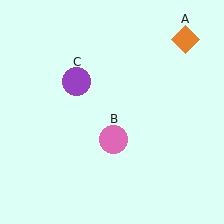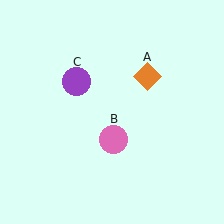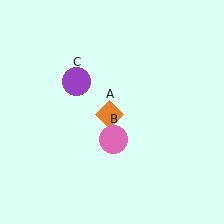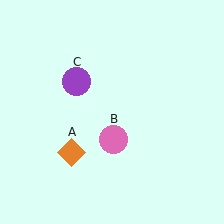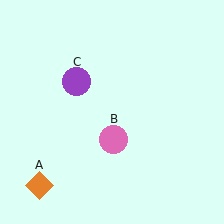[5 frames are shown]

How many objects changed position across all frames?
1 object changed position: orange diamond (object A).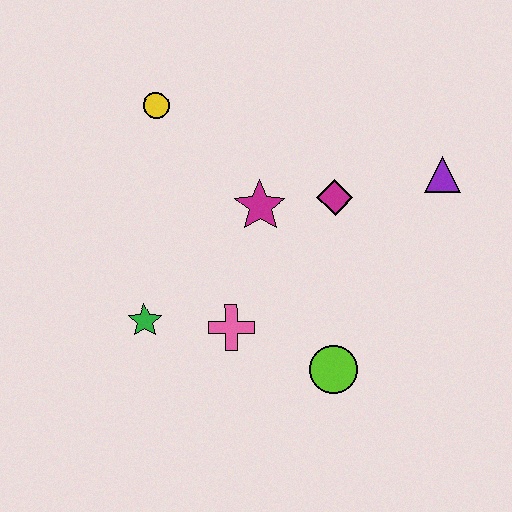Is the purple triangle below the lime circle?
No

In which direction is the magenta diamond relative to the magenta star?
The magenta diamond is to the right of the magenta star.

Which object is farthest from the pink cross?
The purple triangle is farthest from the pink cross.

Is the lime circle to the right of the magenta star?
Yes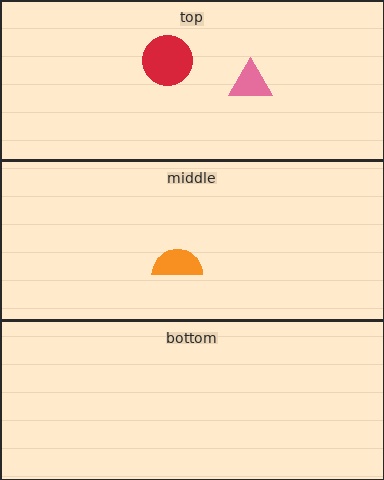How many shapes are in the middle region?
1.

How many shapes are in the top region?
2.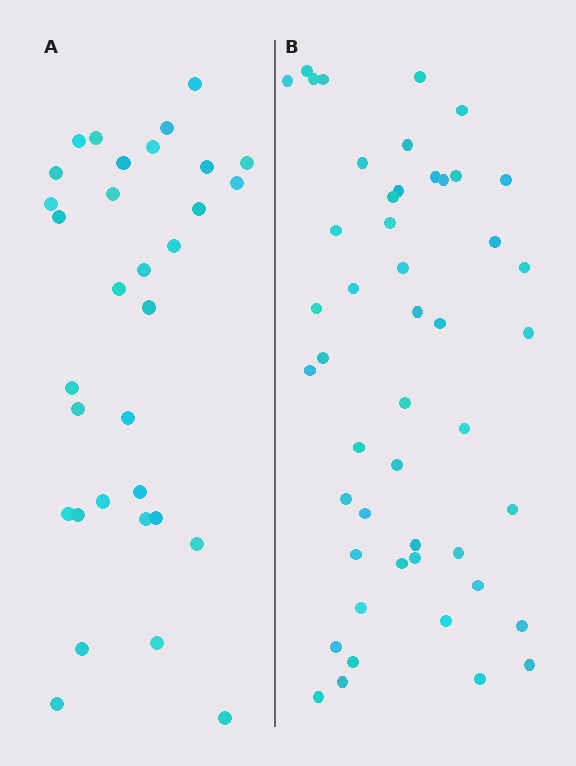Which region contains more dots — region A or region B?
Region B (the right region) has more dots.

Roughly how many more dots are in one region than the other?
Region B has approximately 15 more dots than region A.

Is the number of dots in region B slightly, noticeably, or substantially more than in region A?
Region B has substantially more. The ratio is roughly 1.5 to 1.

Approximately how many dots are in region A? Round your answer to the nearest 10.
About 30 dots. (The exact count is 32, which rounds to 30.)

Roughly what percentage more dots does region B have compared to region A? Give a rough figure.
About 50% more.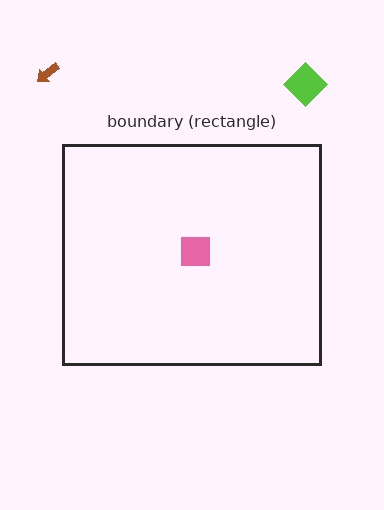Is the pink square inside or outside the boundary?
Inside.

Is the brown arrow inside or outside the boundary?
Outside.